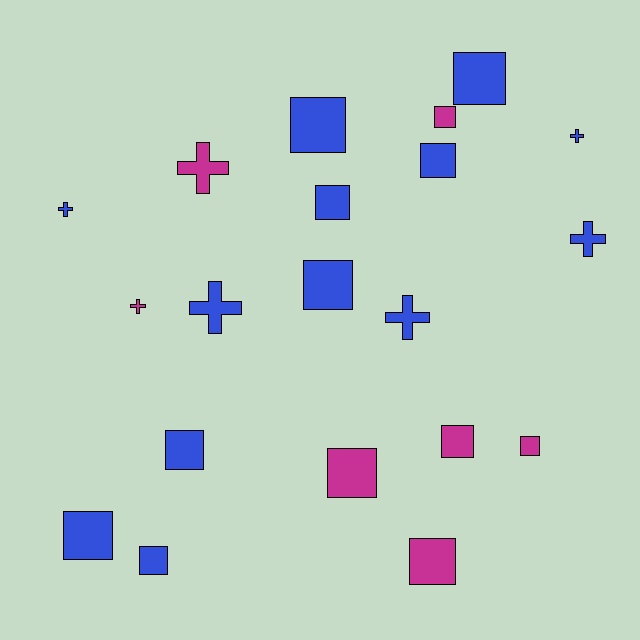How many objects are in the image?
There are 20 objects.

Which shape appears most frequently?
Square, with 13 objects.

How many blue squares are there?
There are 8 blue squares.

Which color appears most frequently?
Blue, with 13 objects.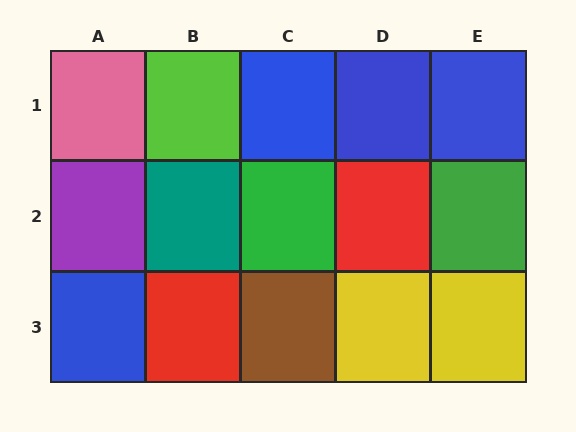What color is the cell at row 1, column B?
Lime.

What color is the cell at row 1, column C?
Blue.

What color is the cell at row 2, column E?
Green.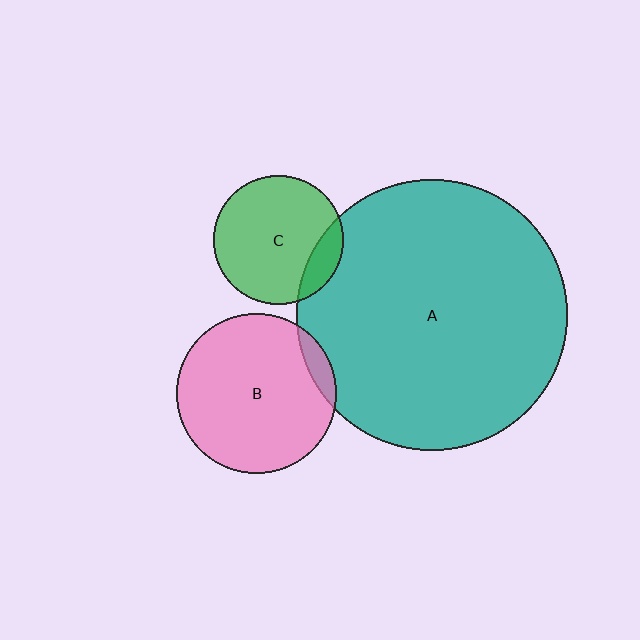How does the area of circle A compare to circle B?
Approximately 2.9 times.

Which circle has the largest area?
Circle A (teal).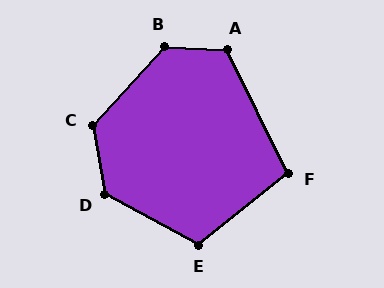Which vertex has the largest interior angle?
B, at approximately 130 degrees.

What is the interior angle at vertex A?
Approximately 118 degrees (obtuse).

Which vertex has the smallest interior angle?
F, at approximately 102 degrees.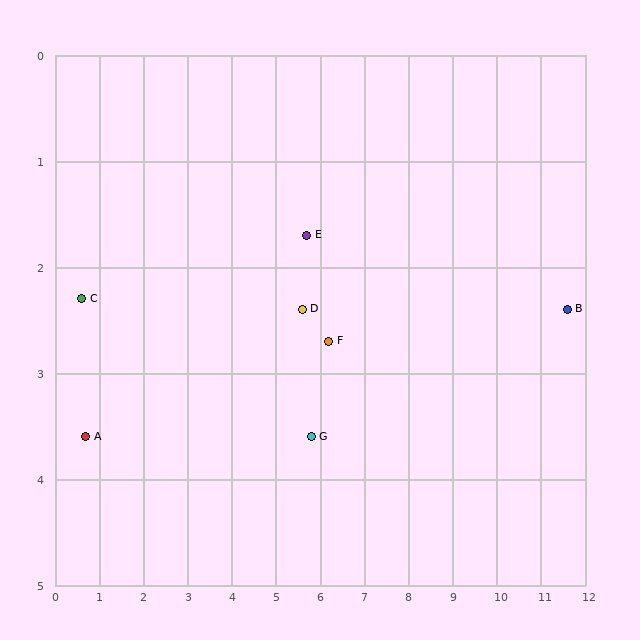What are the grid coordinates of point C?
Point C is at approximately (0.6, 2.3).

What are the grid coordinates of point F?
Point F is at approximately (6.2, 2.7).